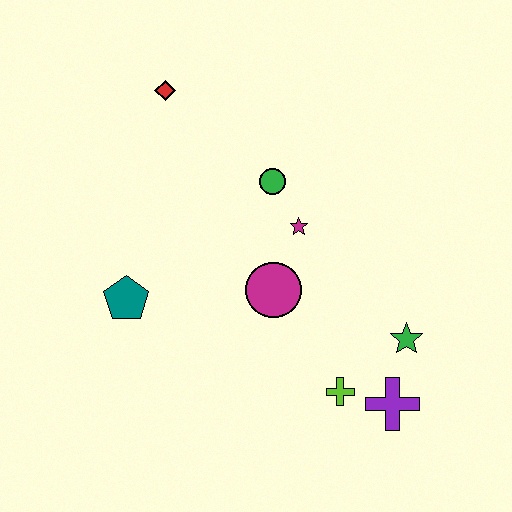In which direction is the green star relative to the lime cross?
The green star is to the right of the lime cross.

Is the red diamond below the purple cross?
No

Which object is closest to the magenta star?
The green circle is closest to the magenta star.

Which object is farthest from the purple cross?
The red diamond is farthest from the purple cross.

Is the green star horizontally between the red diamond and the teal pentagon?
No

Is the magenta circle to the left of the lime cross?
Yes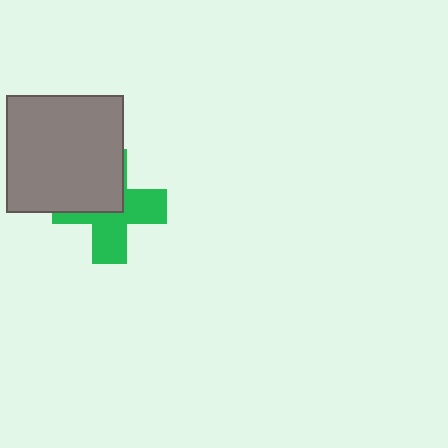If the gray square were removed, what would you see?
You would see the complete green cross.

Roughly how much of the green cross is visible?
About half of it is visible (roughly 56%).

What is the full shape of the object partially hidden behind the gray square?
The partially hidden object is a green cross.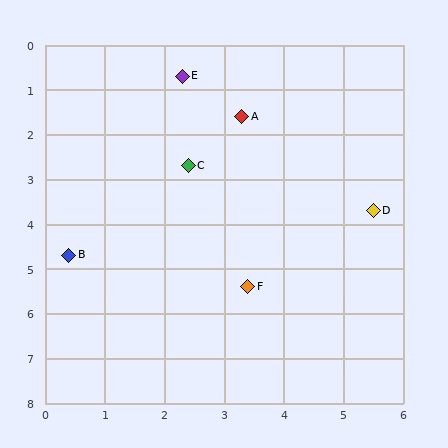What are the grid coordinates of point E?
Point E is at approximately (2.3, 0.7).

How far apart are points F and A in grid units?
Points F and A are about 3.8 grid units apart.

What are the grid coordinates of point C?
Point C is at approximately (2.4, 2.7).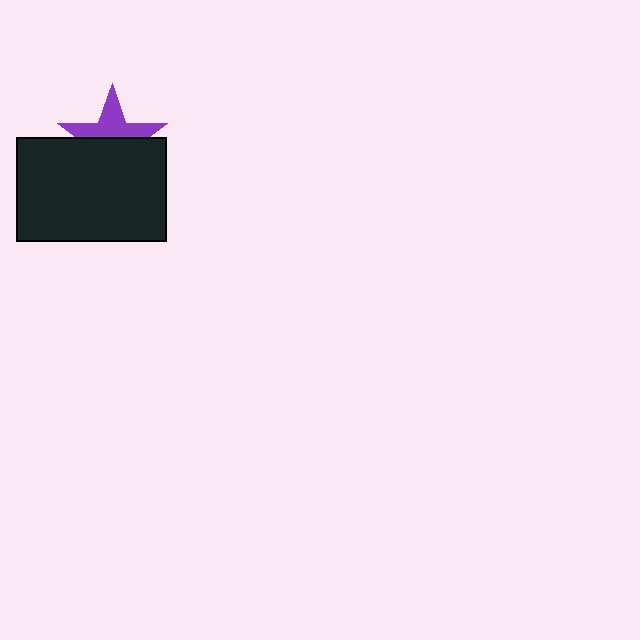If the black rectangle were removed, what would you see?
You would see the complete purple star.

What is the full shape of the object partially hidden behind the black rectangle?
The partially hidden object is a purple star.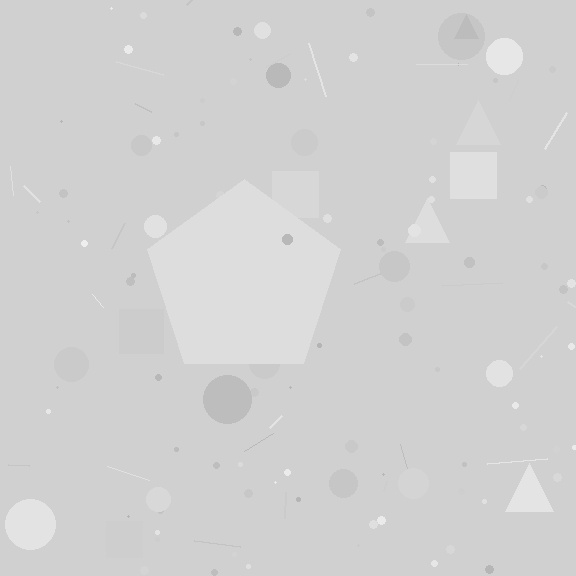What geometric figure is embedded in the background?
A pentagon is embedded in the background.